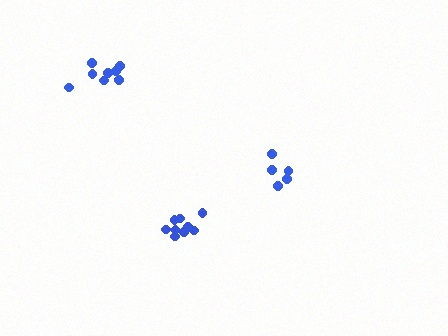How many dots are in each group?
Group 1: 9 dots, Group 2: 5 dots, Group 3: 10 dots (24 total).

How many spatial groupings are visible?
There are 3 spatial groupings.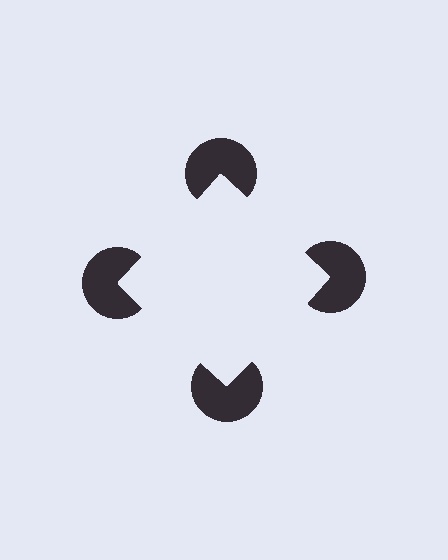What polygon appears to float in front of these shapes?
An illusory square — its edges are inferred from the aligned wedge cuts in the pac-man discs, not physically drawn.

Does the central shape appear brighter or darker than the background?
It typically appears slightly brighter than the background, even though no actual brightness change is drawn.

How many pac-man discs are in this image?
There are 4 — one at each vertex of the illusory square.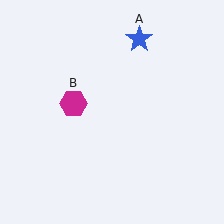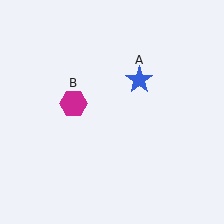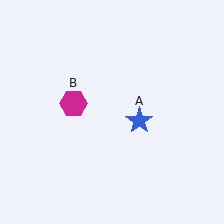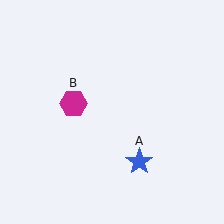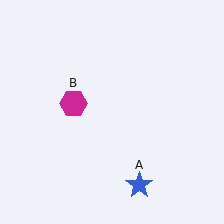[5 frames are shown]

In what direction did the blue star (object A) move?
The blue star (object A) moved down.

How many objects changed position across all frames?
1 object changed position: blue star (object A).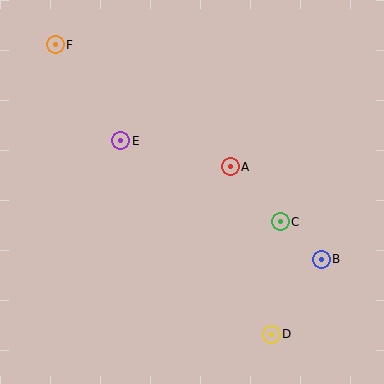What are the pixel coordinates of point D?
Point D is at (271, 334).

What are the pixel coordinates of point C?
Point C is at (280, 222).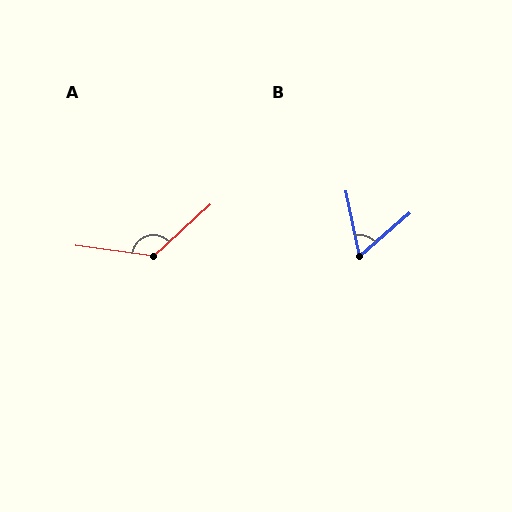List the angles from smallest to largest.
B (61°), A (130°).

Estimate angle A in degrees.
Approximately 130 degrees.